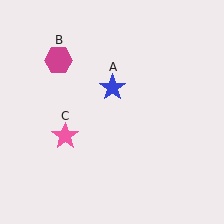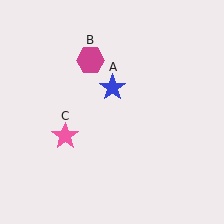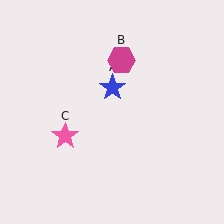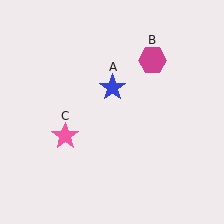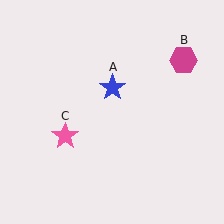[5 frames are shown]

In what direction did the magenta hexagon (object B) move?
The magenta hexagon (object B) moved right.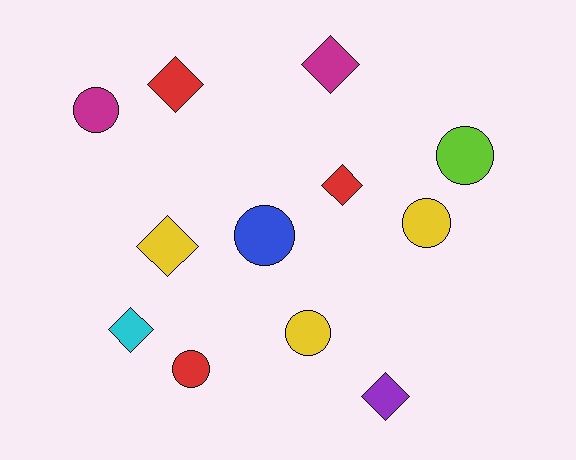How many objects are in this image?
There are 12 objects.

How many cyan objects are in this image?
There is 1 cyan object.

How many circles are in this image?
There are 6 circles.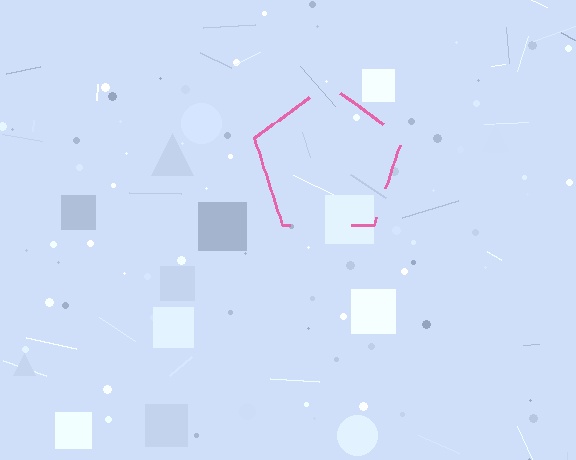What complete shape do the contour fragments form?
The contour fragments form a pentagon.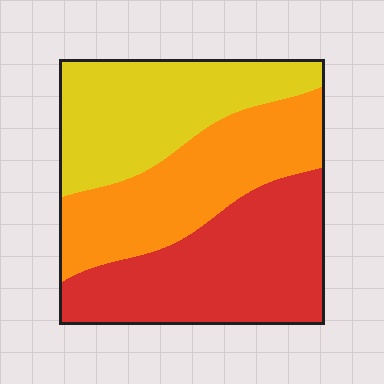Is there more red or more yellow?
Red.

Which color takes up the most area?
Red, at roughly 35%.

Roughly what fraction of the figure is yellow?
Yellow takes up about one third (1/3) of the figure.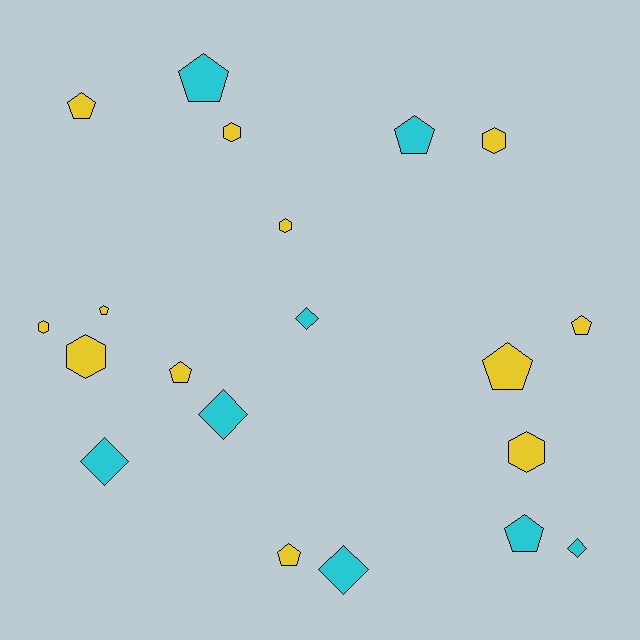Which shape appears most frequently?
Pentagon, with 9 objects.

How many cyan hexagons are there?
There are no cyan hexagons.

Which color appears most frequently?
Yellow, with 12 objects.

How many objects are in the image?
There are 20 objects.